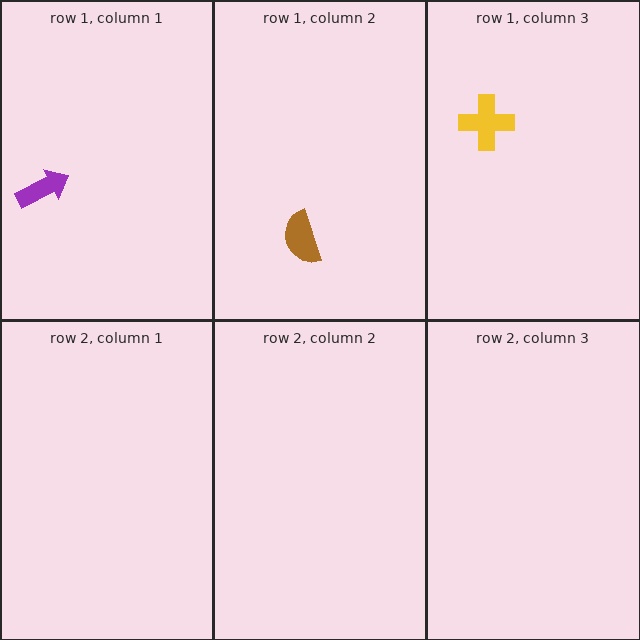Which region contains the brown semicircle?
The row 1, column 2 region.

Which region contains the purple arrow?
The row 1, column 1 region.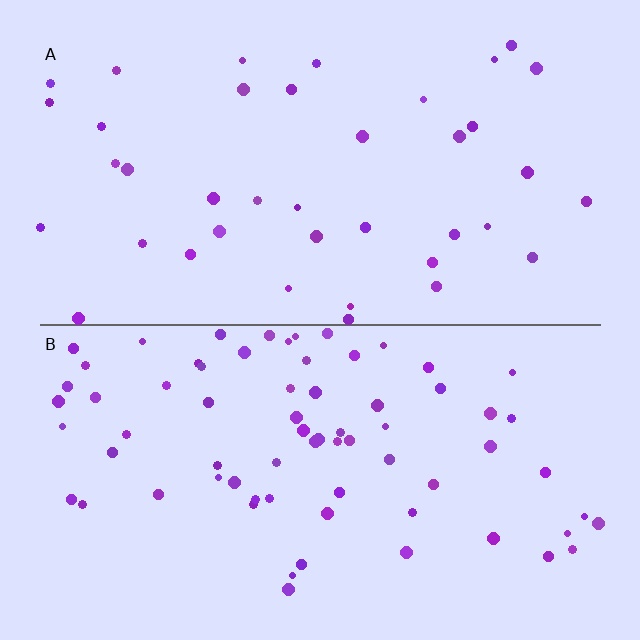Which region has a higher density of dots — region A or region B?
B (the bottom).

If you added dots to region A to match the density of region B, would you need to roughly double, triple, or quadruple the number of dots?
Approximately double.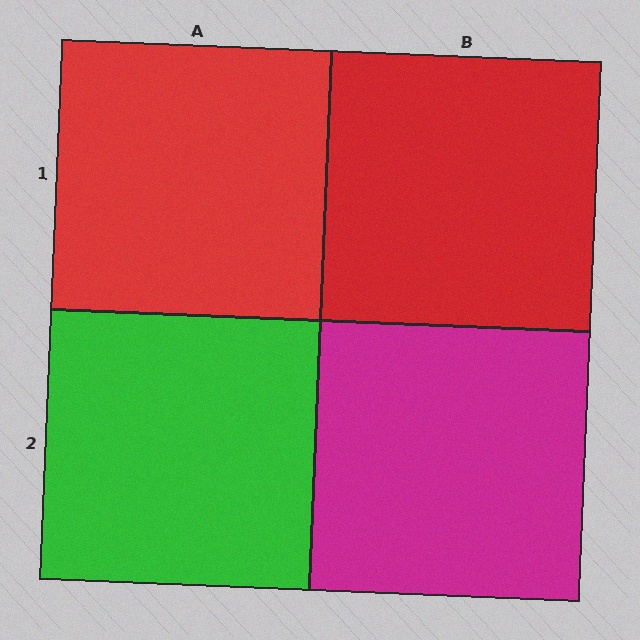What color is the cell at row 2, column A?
Green.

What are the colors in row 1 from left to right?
Red, red.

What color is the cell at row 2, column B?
Magenta.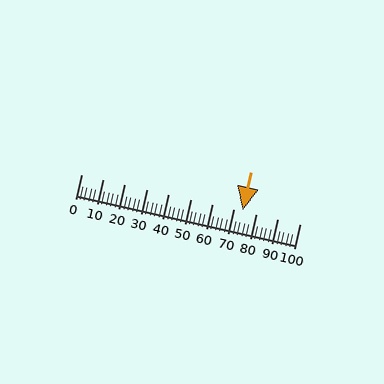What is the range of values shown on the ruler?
The ruler shows values from 0 to 100.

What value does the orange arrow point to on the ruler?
The orange arrow points to approximately 74.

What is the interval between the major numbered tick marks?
The major tick marks are spaced 10 units apart.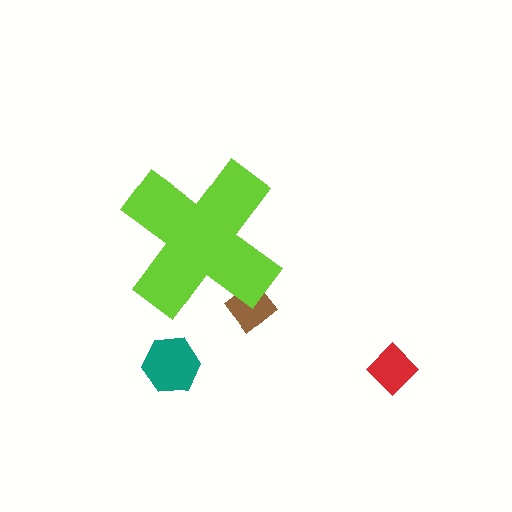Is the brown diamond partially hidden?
Yes, the brown diamond is partially hidden behind the lime cross.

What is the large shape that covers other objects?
A lime cross.